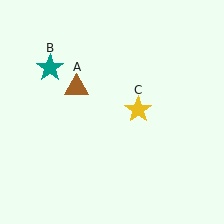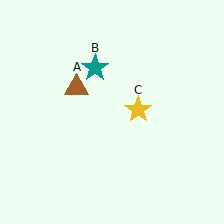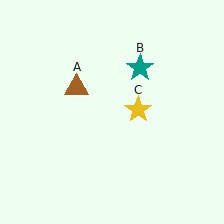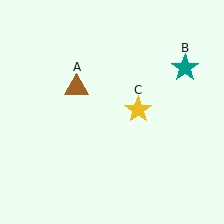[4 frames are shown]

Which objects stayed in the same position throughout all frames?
Brown triangle (object A) and yellow star (object C) remained stationary.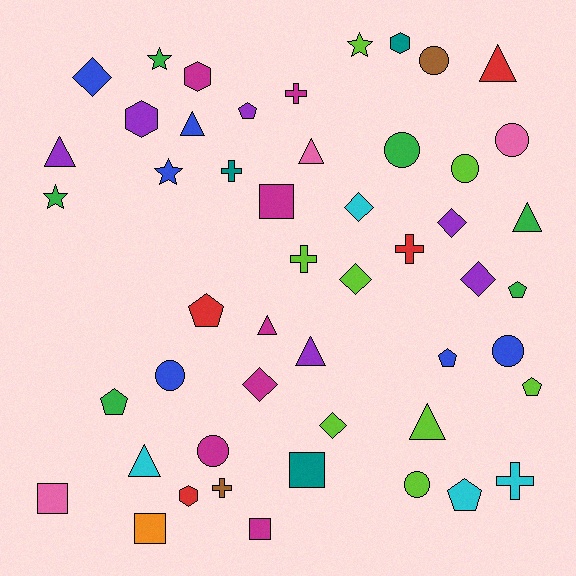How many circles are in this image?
There are 8 circles.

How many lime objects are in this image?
There are 8 lime objects.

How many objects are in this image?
There are 50 objects.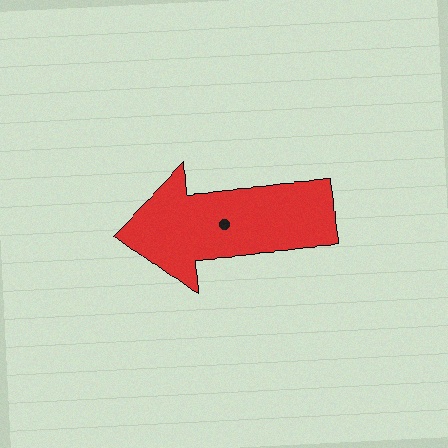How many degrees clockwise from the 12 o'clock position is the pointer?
Approximately 266 degrees.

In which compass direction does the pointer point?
West.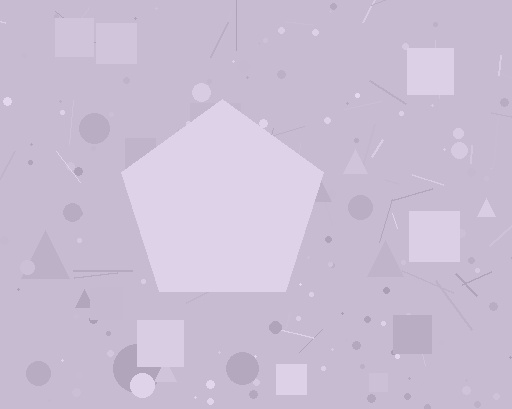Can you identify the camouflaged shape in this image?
The camouflaged shape is a pentagon.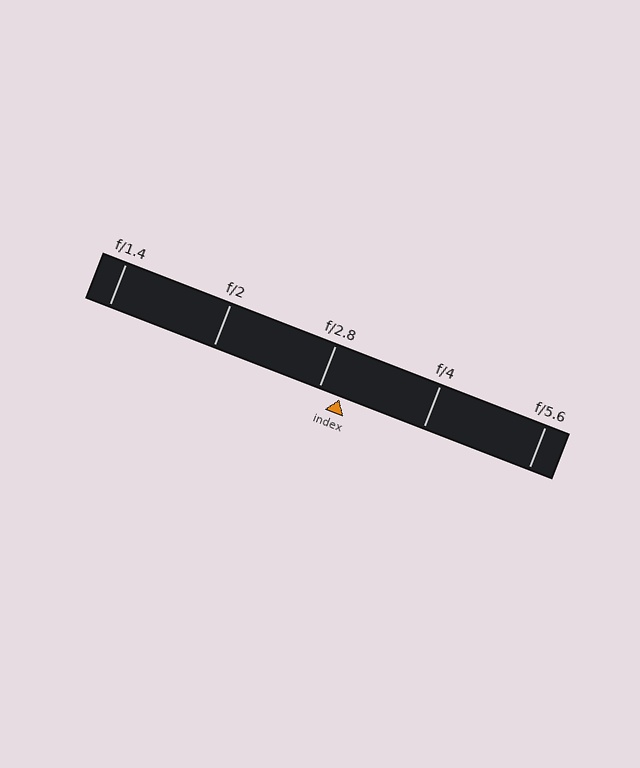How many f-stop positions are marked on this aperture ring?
There are 5 f-stop positions marked.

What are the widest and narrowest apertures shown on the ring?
The widest aperture shown is f/1.4 and the narrowest is f/5.6.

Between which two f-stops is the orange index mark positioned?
The index mark is between f/2.8 and f/4.